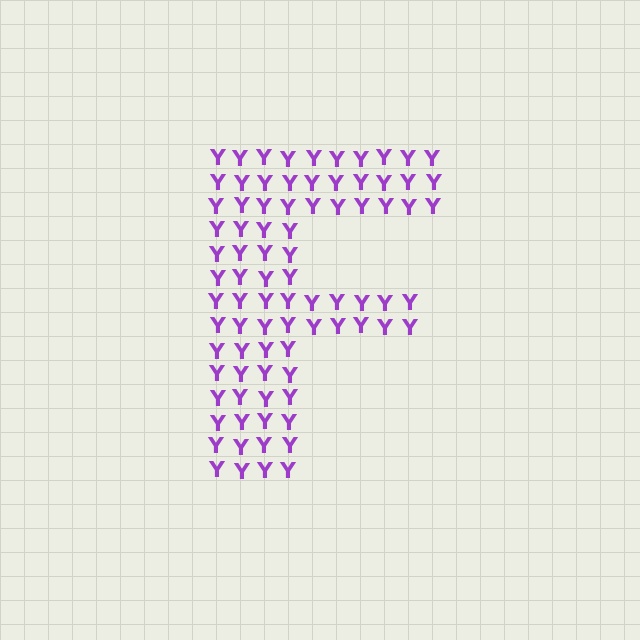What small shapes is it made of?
It is made of small letter Y's.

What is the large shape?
The large shape is the letter F.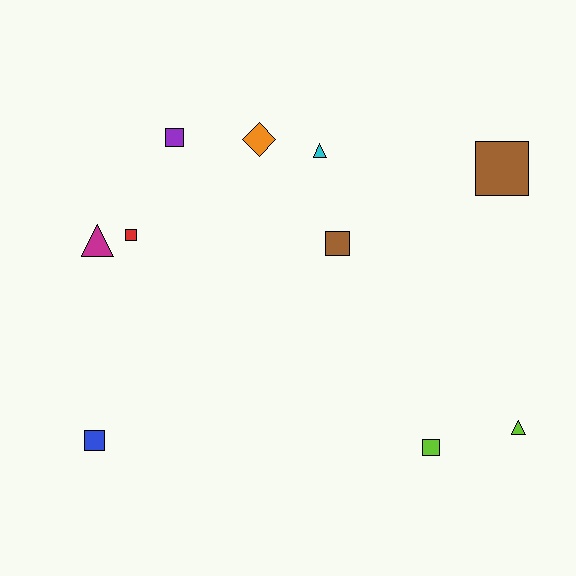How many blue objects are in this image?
There is 1 blue object.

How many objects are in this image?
There are 10 objects.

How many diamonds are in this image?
There is 1 diamond.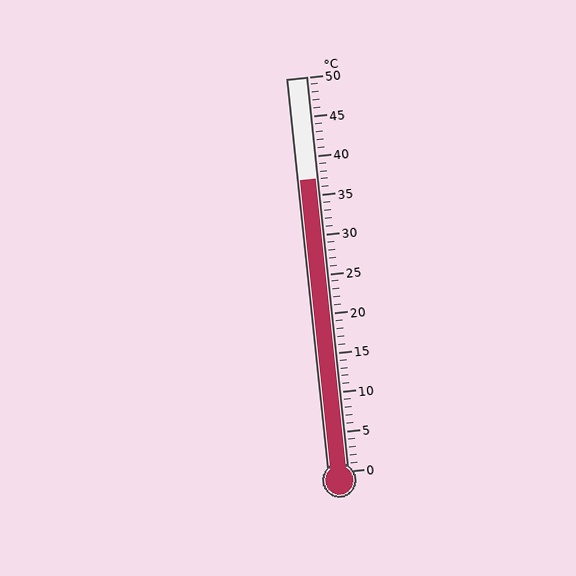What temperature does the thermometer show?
The thermometer shows approximately 37°C.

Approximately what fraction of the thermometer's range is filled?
The thermometer is filled to approximately 75% of its range.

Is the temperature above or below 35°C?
The temperature is above 35°C.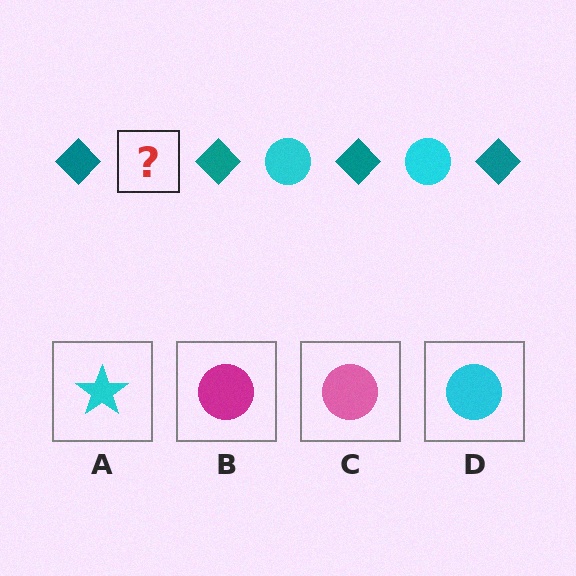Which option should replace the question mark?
Option D.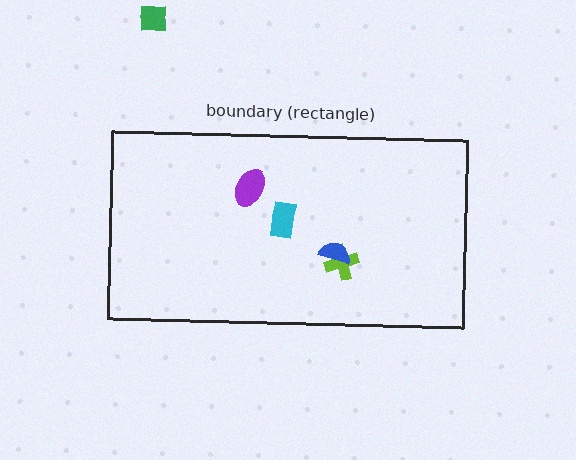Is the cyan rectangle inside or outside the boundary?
Inside.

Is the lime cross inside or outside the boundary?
Inside.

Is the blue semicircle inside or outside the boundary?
Inside.